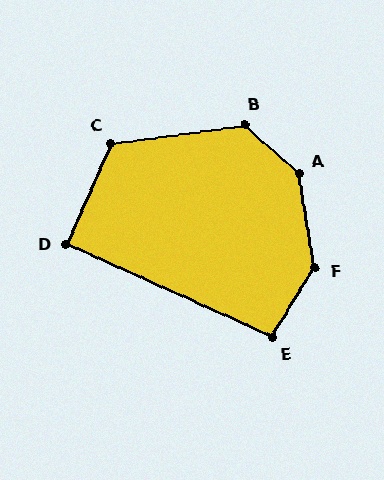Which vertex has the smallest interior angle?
D, at approximately 90 degrees.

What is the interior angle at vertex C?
Approximately 122 degrees (obtuse).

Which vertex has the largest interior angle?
A, at approximately 141 degrees.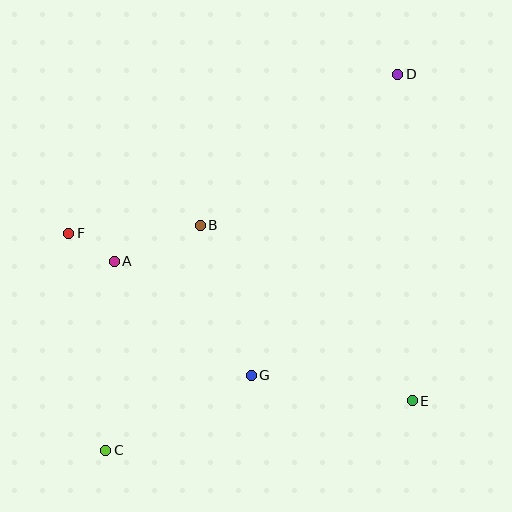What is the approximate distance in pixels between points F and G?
The distance between F and G is approximately 231 pixels.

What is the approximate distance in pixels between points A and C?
The distance between A and C is approximately 189 pixels.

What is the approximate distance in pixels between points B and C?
The distance between B and C is approximately 244 pixels.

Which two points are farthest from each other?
Points C and D are farthest from each other.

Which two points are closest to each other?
Points A and F are closest to each other.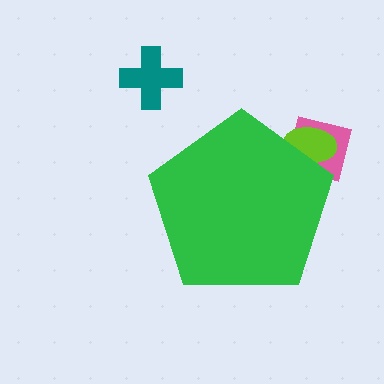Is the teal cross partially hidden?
No, the teal cross is fully visible.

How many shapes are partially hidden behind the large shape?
2 shapes are partially hidden.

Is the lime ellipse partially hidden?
Yes, the lime ellipse is partially hidden behind the green pentagon.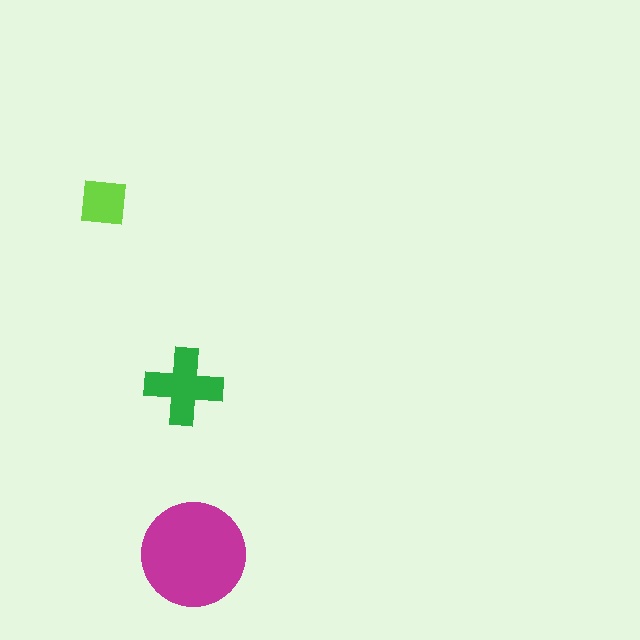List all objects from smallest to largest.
The lime square, the green cross, the magenta circle.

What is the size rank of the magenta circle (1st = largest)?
1st.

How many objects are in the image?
There are 3 objects in the image.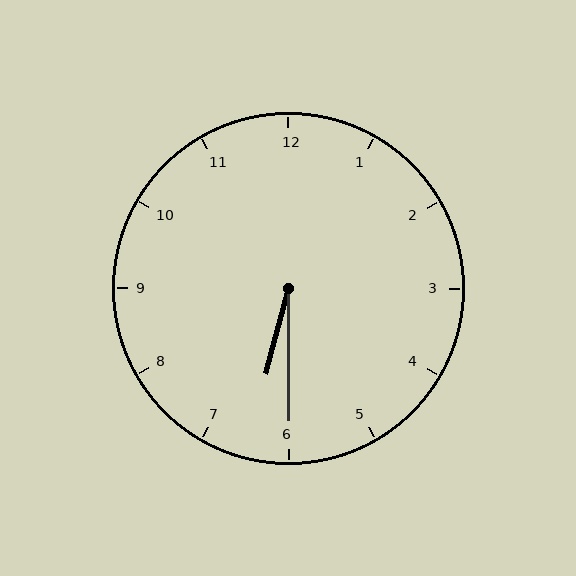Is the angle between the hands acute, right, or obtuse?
It is acute.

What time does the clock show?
6:30.